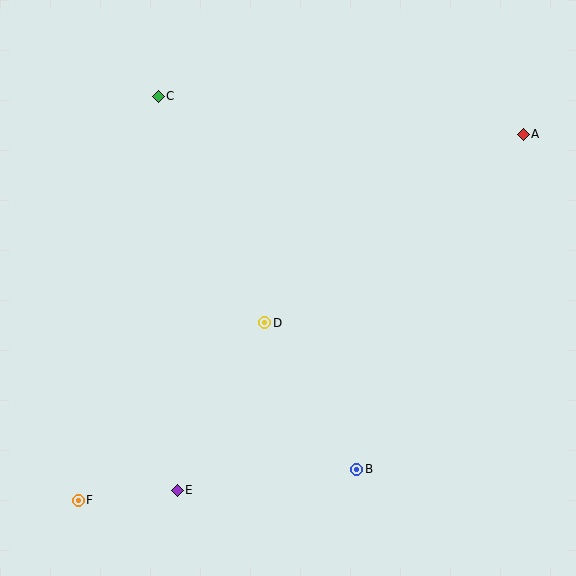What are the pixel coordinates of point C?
Point C is at (158, 96).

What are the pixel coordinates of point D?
Point D is at (265, 323).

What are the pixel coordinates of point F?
Point F is at (78, 501).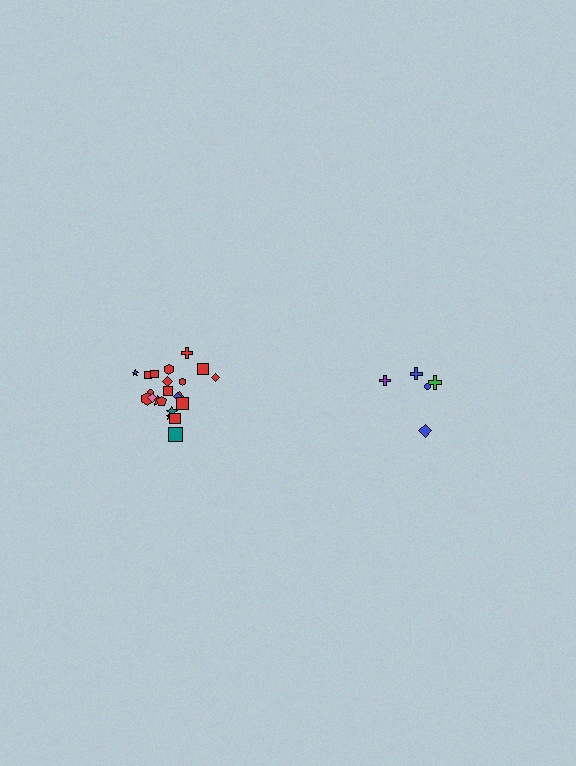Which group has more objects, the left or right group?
The left group.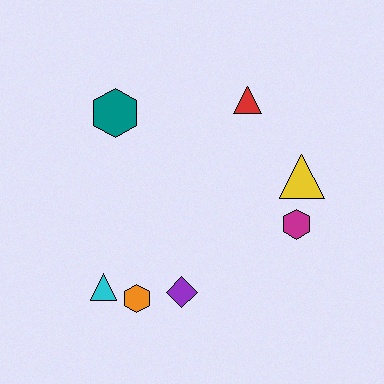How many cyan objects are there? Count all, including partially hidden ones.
There is 1 cyan object.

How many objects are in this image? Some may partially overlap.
There are 7 objects.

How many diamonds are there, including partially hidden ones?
There is 1 diamond.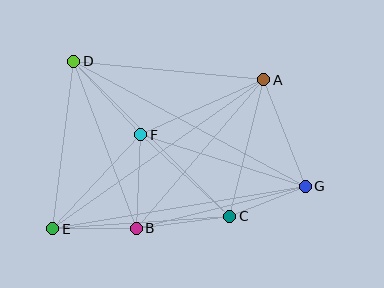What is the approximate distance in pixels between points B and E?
The distance between B and E is approximately 84 pixels.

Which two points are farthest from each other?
Points D and G are farthest from each other.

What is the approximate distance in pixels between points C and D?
The distance between C and D is approximately 220 pixels.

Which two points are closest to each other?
Points C and G are closest to each other.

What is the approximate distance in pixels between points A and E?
The distance between A and E is approximately 258 pixels.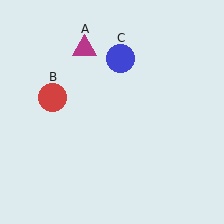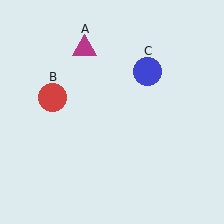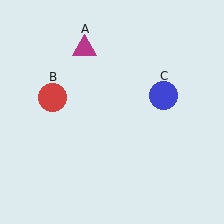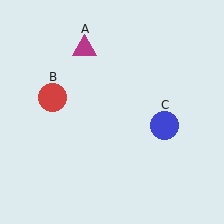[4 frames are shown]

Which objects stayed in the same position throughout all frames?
Magenta triangle (object A) and red circle (object B) remained stationary.